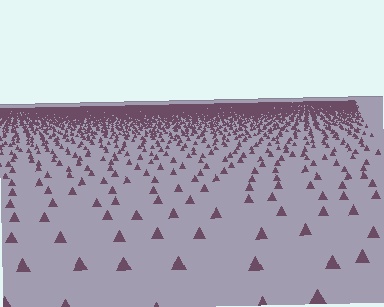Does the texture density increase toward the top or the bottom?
Density increases toward the top.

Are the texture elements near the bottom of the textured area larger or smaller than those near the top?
Larger. Near the bottom, elements are closer to the viewer and appear at a bigger on-screen size.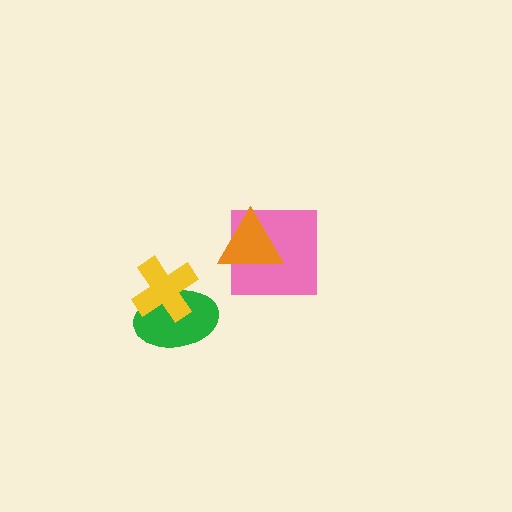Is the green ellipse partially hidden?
Yes, it is partially covered by another shape.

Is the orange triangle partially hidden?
No, no other shape covers it.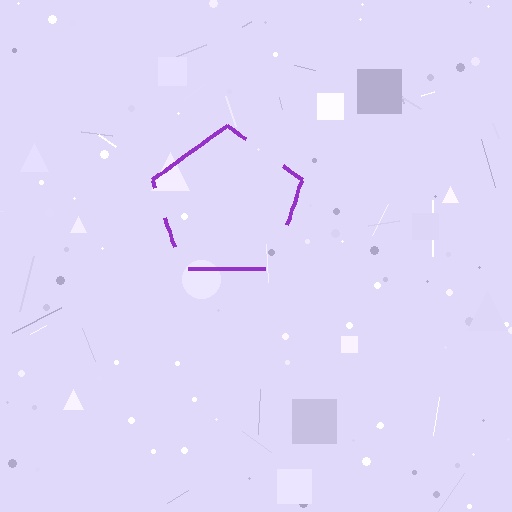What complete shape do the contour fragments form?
The contour fragments form a pentagon.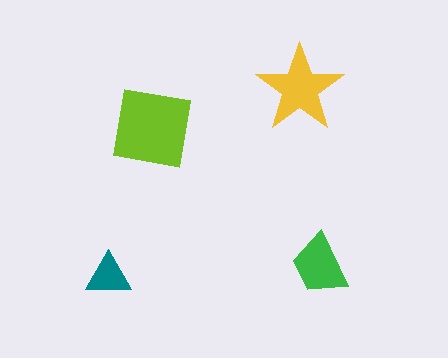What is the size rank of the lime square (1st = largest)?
1st.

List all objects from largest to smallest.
The lime square, the yellow star, the green trapezoid, the teal triangle.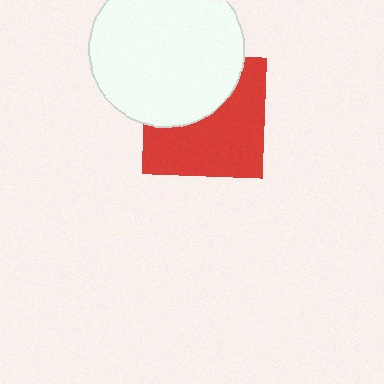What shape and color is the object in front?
The object in front is a white circle.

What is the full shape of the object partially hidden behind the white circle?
The partially hidden object is a red square.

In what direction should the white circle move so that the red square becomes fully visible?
The white circle should move up. That is the shortest direction to clear the overlap and leave the red square fully visible.